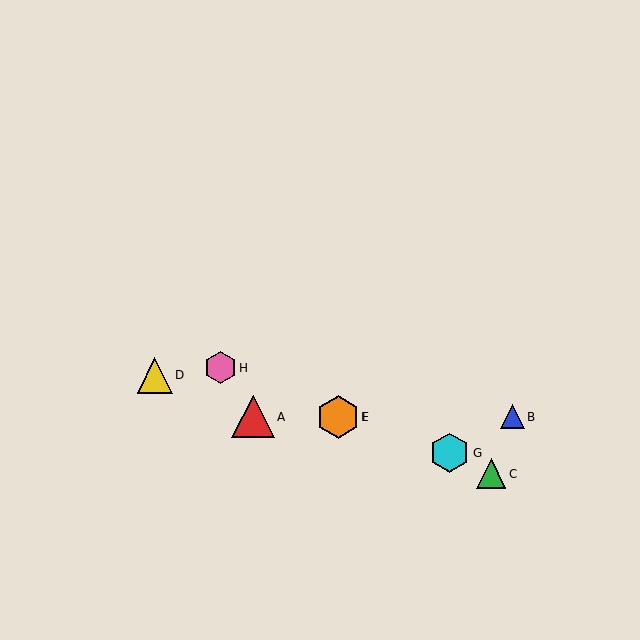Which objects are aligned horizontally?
Objects A, B, E, F are aligned horizontally.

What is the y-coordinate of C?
Object C is at y≈474.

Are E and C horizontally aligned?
No, E is at y≈417 and C is at y≈474.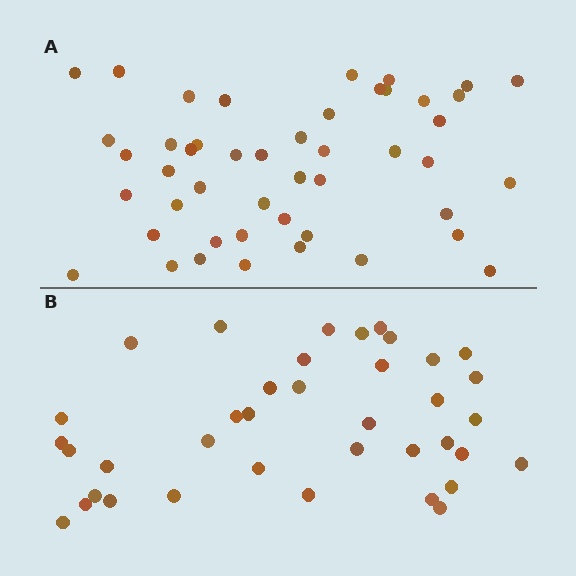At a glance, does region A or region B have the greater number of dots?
Region A (the top region) has more dots.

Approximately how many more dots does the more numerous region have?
Region A has roughly 8 or so more dots than region B.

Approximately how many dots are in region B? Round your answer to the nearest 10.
About 40 dots. (The exact count is 38, which rounds to 40.)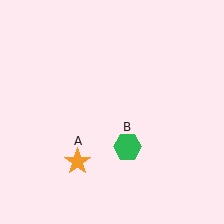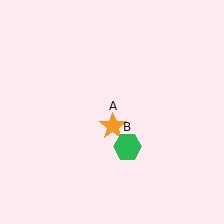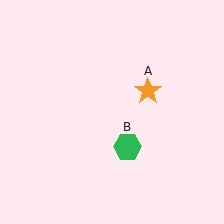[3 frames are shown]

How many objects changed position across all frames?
1 object changed position: orange star (object A).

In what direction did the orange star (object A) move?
The orange star (object A) moved up and to the right.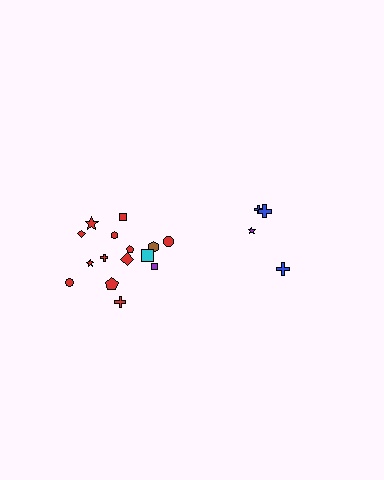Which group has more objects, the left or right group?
The left group.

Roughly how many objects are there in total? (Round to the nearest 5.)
Roughly 20 objects in total.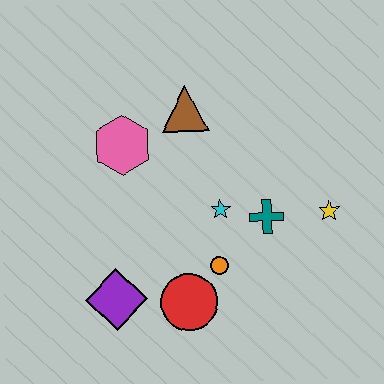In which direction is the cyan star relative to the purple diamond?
The cyan star is to the right of the purple diamond.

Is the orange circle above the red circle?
Yes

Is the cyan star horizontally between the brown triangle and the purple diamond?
No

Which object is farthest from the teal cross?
The purple diamond is farthest from the teal cross.